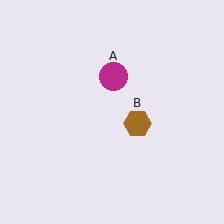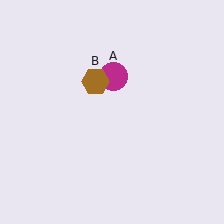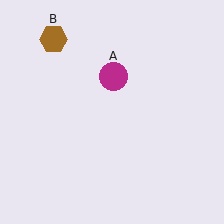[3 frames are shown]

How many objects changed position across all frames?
1 object changed position: brown hexagon (object B).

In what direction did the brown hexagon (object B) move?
The brown hexagon (object B) moved up and to the left.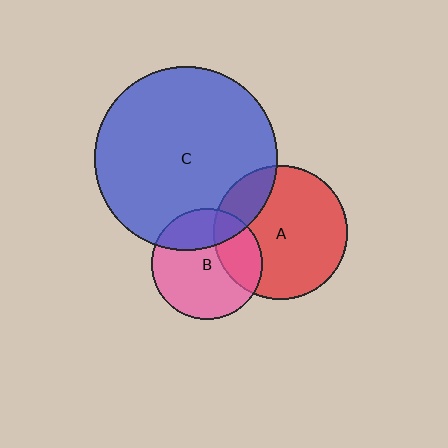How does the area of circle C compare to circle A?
Approximately 1.9 times.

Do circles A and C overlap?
Yes.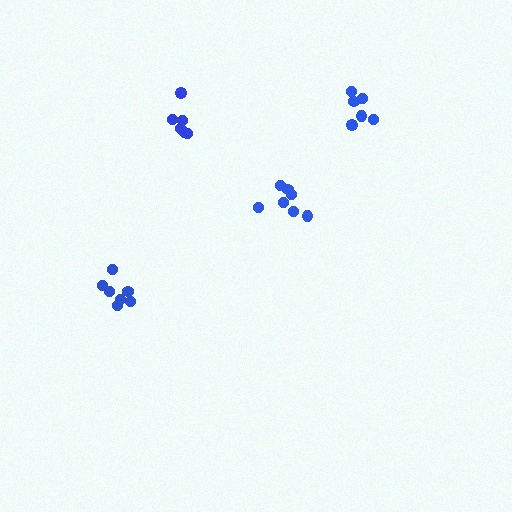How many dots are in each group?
Group 1: 7 dots, Group 2: 6 dots, Group 3: 7 dots, Group 4: 6 dots (26 total).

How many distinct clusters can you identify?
There are 4 distinct clusters.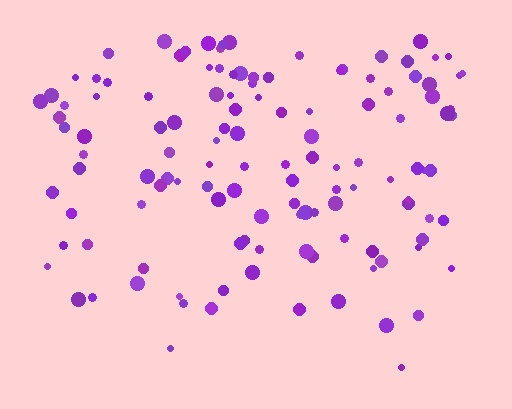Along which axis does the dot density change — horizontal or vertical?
Vertical.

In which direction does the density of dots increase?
From bottom to top, with the top side densest.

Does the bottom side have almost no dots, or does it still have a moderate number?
Still a moderate number, just noticeably fewer than the top.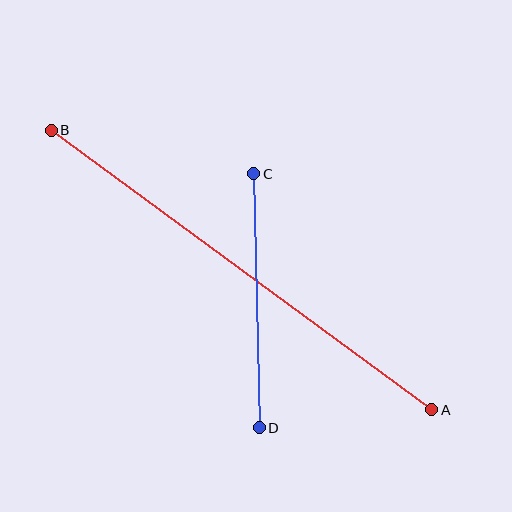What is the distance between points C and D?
The distance is approximately 254 pixels.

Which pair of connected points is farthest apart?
Points A and B are farthest apart.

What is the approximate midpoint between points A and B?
The midpoint is at approximately (242, 270) pixels.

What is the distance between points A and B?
The distance is approximately 472 pixels.